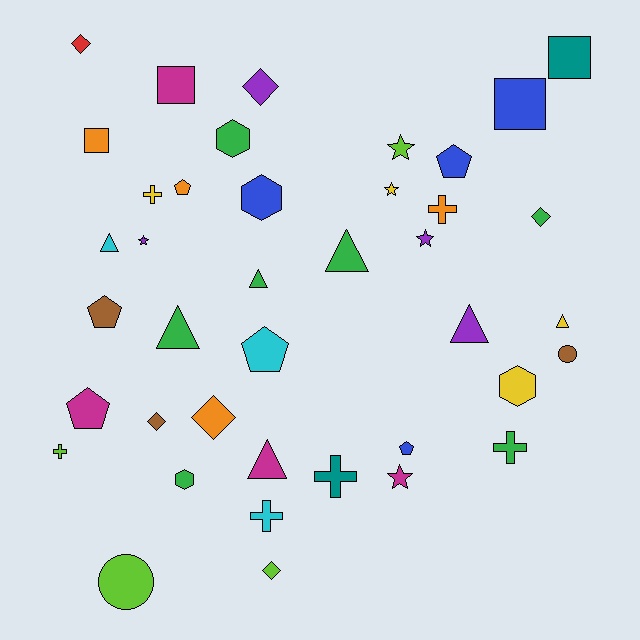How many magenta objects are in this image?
There are 4 magenta objects.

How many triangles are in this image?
There are 7 triangles.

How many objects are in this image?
There are 40 objects.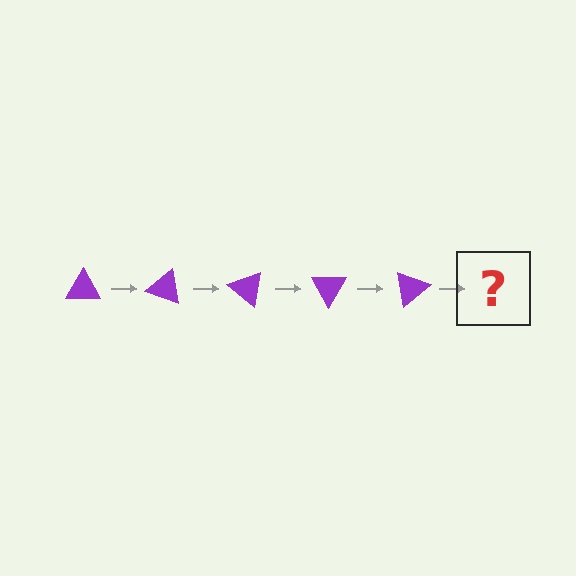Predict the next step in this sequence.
The next step is a purple triangle rotated 100 degrees.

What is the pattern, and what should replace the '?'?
The pattern is that the triangle rotates 20 degrees each step. The '?' should be a purple triangle rotated 100 degrees.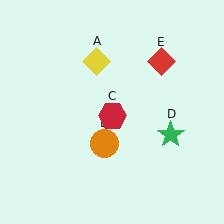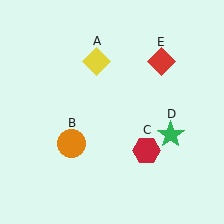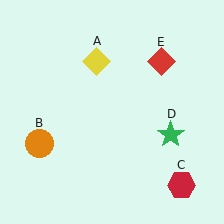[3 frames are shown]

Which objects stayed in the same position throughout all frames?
Yellow diamond (object A) and green star (object D) and red diamond (object E) remained stationary.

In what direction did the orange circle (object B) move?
The orange circle (object B) moved left.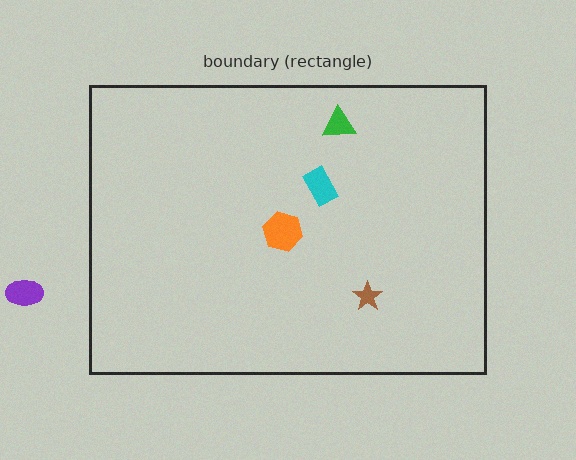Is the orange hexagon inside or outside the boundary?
Inside.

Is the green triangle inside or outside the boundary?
Inside.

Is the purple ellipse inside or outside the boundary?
Outside.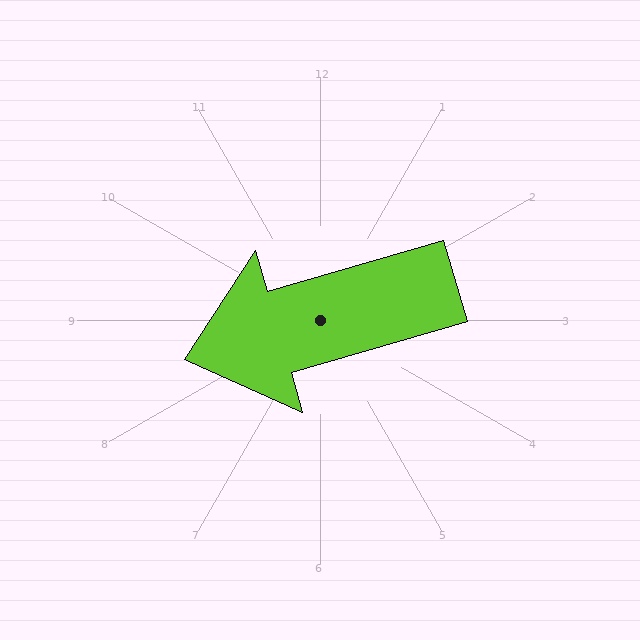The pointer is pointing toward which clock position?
Roughly 8 o'clock.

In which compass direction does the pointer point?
West.